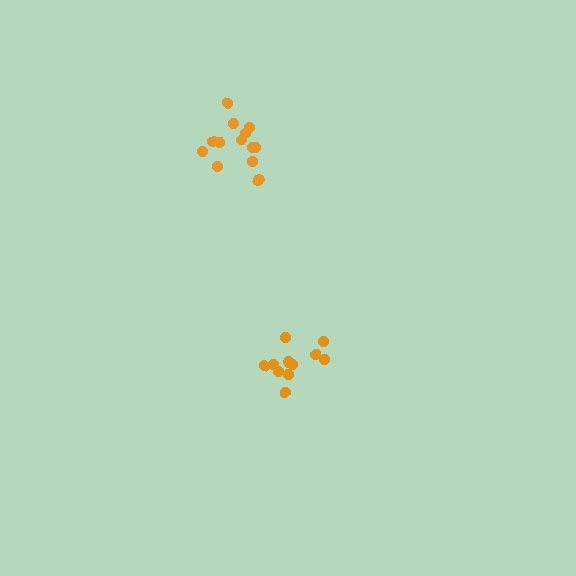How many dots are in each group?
Group 1: 11 dots, Group 2: 13 dots (24 total).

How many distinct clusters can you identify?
There are 2 distinct clusters.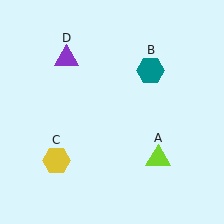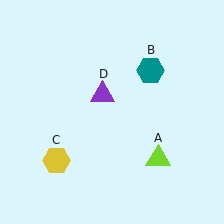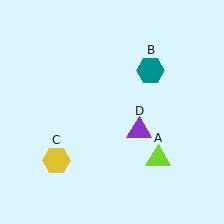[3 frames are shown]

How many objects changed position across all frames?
1 object changed position: purple triangle (object D).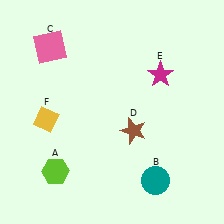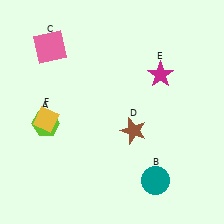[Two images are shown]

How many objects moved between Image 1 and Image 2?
1 object moved between the two images.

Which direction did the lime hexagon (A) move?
The lime hexagon (A) moved up.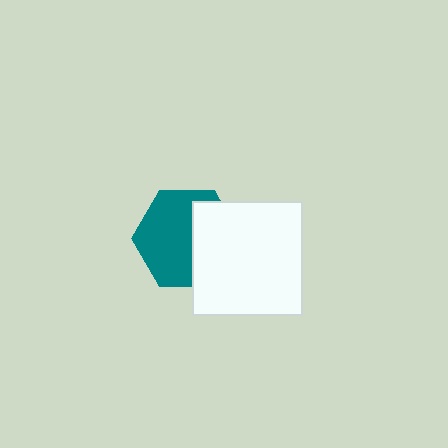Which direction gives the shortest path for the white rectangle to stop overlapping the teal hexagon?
Moving right gives the shortest separation.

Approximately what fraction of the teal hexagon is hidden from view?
Roughly 40% of the teal hexagon is hidden behind the white rectangle.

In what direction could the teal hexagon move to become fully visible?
The teal hexagon could move left. That would shift it out from behind the white rectangle entirely.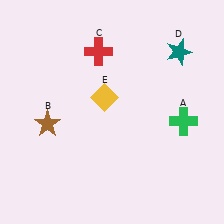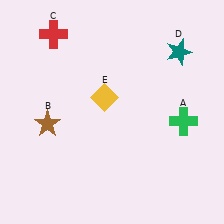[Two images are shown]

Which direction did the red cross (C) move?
The red cross (C) moved left.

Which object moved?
The red cross (C) moved left.